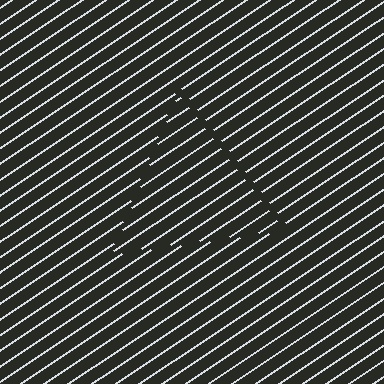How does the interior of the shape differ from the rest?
The interior of the shape contains the same grating, shifted by half a period — the contour is defined by the phase discontinuity where line-ends from the inner and outer gratings abut.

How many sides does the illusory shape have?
3 sides — the line-ends trace a triangle.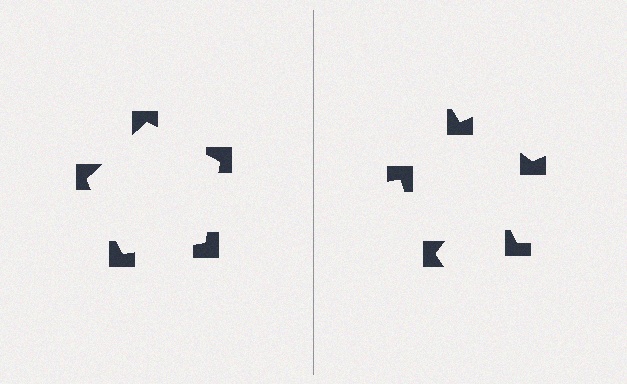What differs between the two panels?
The notched squares are positioned identically on both sides; only the wedge orientations differ. On the left they align to a pentagon; on the right they are misaligned.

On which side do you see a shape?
An illusory pentagon appears on the left side. On the right side the wedge cuts are rotated, so no coherent shape forms.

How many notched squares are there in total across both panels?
10 — 5 on each side.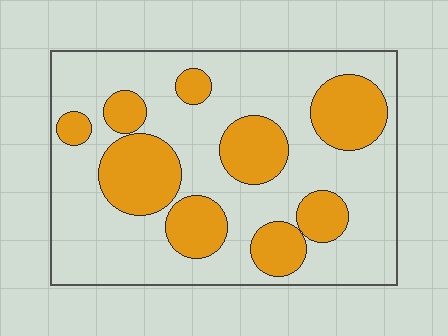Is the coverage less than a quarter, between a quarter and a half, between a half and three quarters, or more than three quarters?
Between a quarter and a half.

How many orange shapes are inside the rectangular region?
9.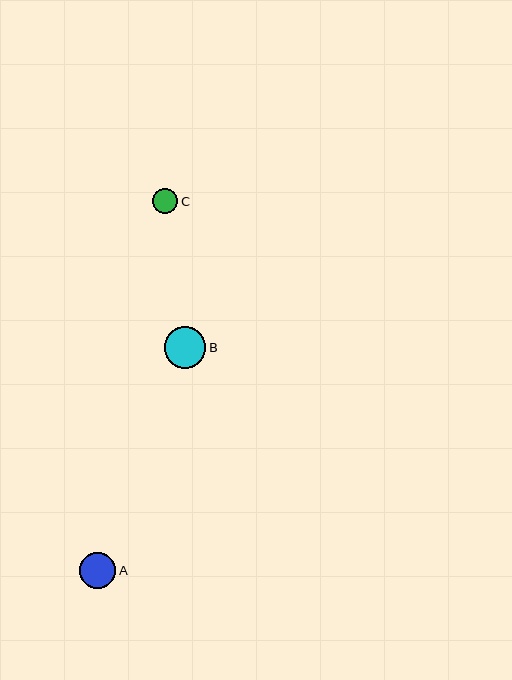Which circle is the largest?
Circle B is the largest with a size of approximately 41 pixels.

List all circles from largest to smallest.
From largest to smallest: B, A, C.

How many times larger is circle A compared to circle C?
Circle A is approximately 1.5 times the size of circle C.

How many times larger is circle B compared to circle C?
Circle B is approximately 1.7 times the size of circle C.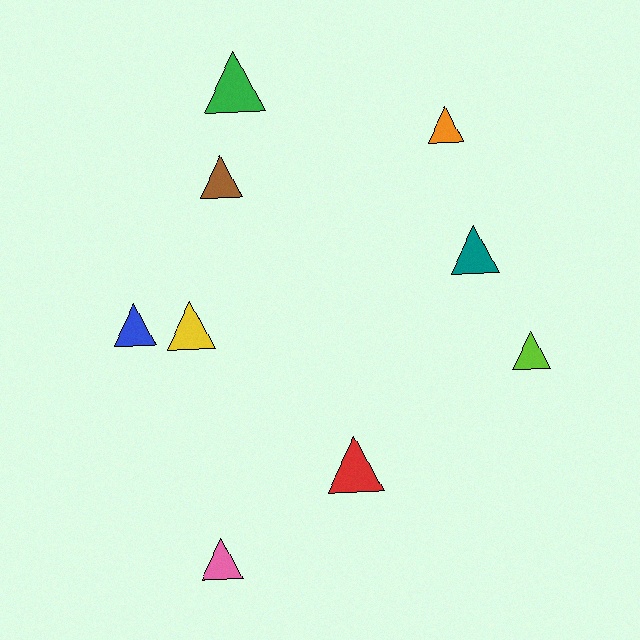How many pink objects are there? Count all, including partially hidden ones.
There is 1 pink object.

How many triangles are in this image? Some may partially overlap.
There are 9 triangles.